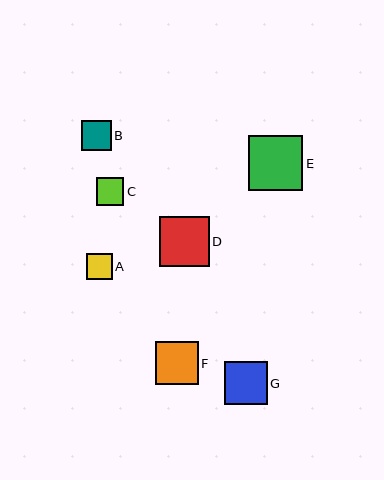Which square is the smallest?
Square A is the smallest with a size of approximately 26 pixels.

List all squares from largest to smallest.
From largest to smallest: E, D, G, F, B, C, A.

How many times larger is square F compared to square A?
Square F is approximately 1.6 times the size of square A.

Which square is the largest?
Square E is the largest with a size of approximately 55 pixels.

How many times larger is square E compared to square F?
Square E is approximately 1.3 times the size of square F.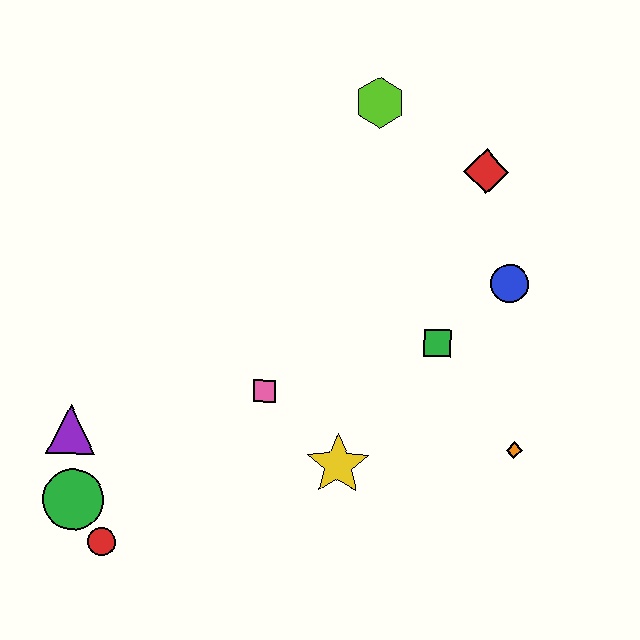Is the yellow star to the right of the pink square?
Yes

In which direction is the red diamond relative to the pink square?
The red diamond is above the pink square.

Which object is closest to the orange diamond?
The green square is closest to the orange diamond.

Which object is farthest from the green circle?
The red diamond is farthest from the green circle.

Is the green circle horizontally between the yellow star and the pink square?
No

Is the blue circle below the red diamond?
Yes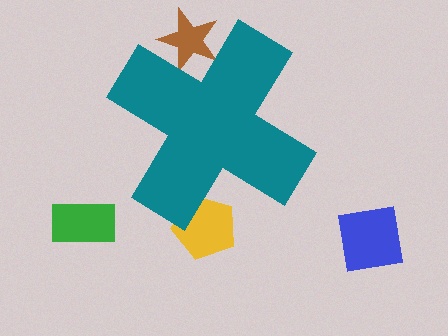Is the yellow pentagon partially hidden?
Yes, the yellow pentagon is partially hidden behind the teal cross.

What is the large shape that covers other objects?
A teal cross.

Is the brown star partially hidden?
Yes, the brown star is partially hidden behind the teal cross.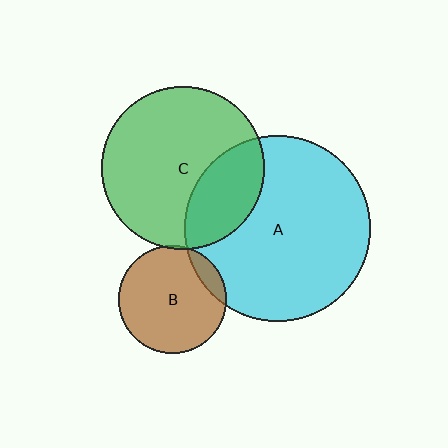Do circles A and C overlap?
Yes.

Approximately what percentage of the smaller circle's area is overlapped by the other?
Approximately 30%.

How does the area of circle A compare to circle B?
Approximately 3.0 times.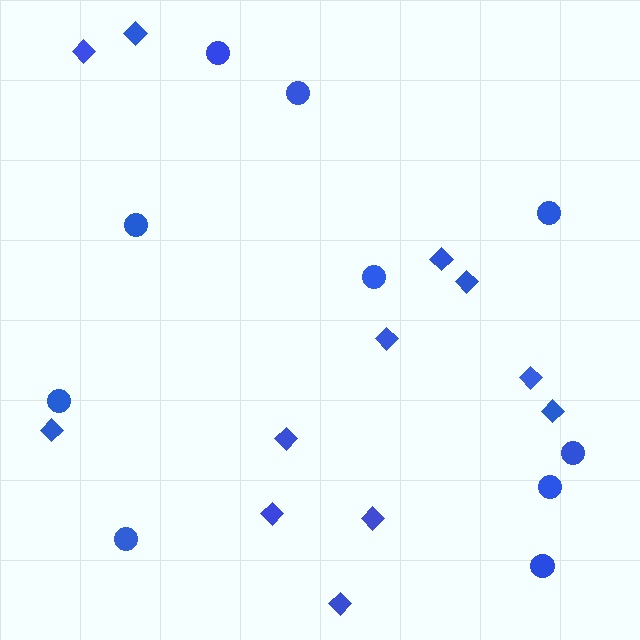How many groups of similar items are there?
There are 2 groups: one group of circles (10) and one group of diamonds (12).